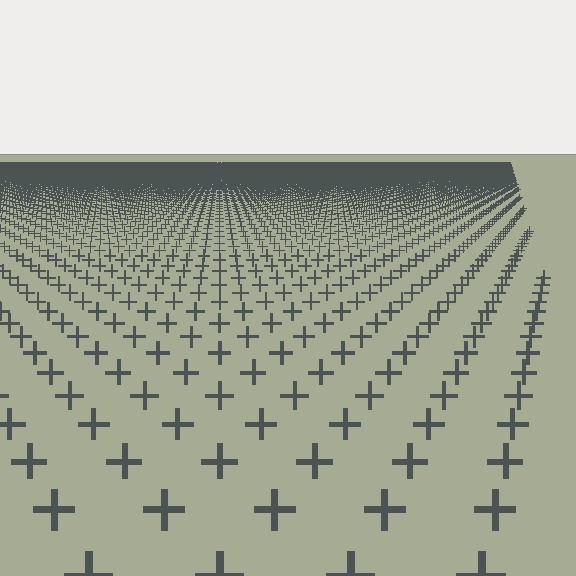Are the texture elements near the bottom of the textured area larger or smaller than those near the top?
Larger. Near the bottom, elements are closer to the viewer and appear at a bigger on-screen size.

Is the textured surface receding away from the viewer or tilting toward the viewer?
The surface is receding away from the viewer. Texture elements get smaller and denser toward the top.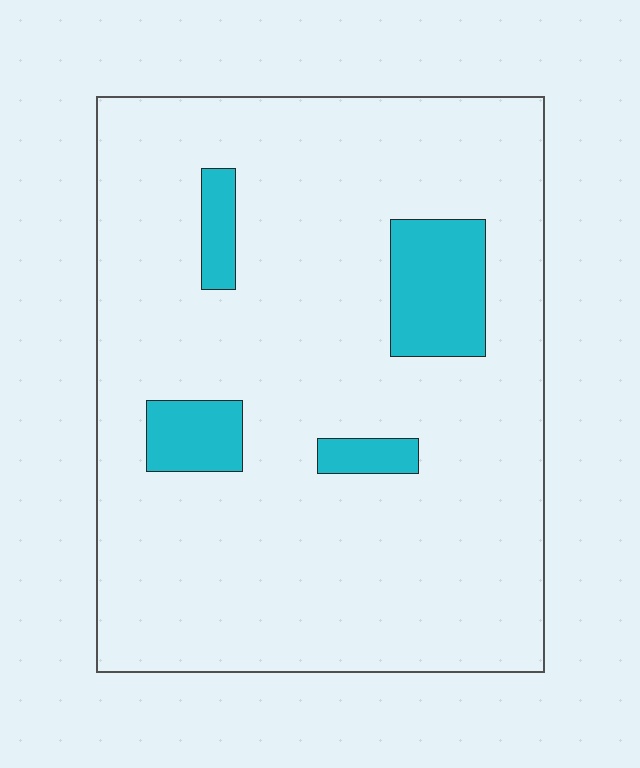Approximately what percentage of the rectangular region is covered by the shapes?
Approximately 10%.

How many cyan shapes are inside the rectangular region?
4.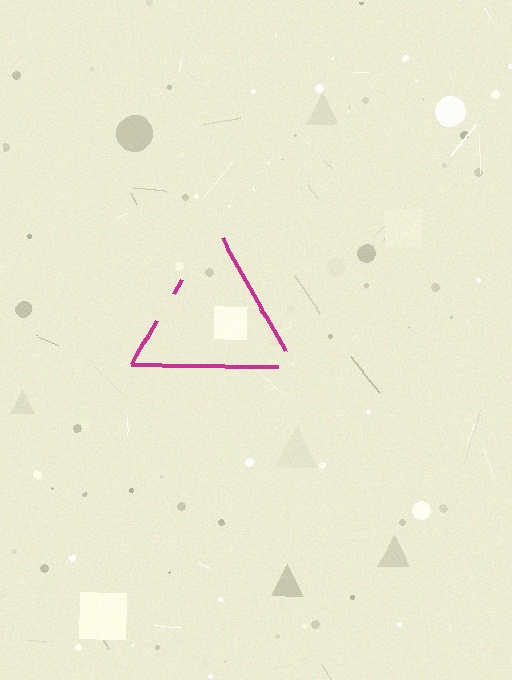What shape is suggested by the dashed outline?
The dashed outline suggests a triangle.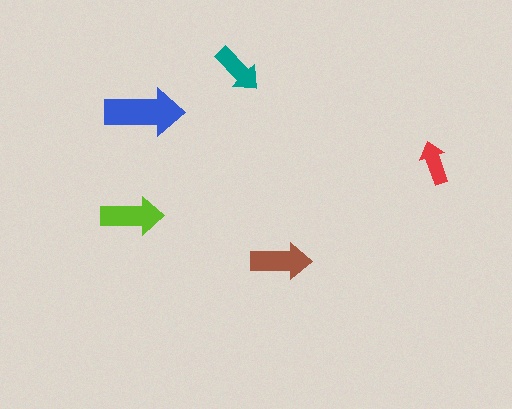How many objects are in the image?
There are 5 objects in the image.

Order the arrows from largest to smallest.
the blue one, the lime one, the brown one, the teal one, the red one.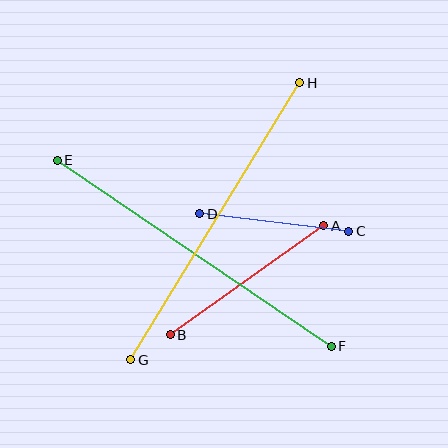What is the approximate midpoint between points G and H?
The midpoint is at approximately (215, 221) pixels.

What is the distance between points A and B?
The distance is approximately 188 pixels.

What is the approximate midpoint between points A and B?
The midpoint is at approximately (247, 280) pixels.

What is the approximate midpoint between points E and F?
The midpoint is at approximately (194, 253) pixels.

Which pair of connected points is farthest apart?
Points E and F are farthest apart.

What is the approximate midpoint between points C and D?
The midpoint is at approximately (274, 222) pixels.